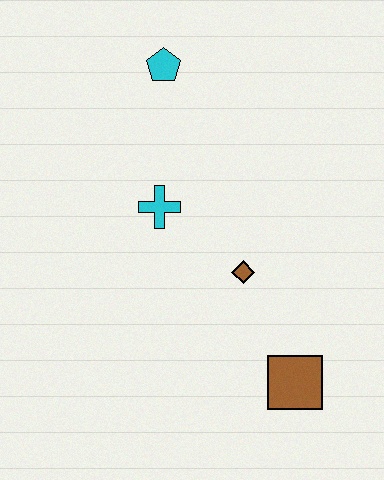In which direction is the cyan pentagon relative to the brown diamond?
The cyan pentagon is above the brown diamond.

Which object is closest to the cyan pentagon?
The cyan cross is closest to the cyan pentagon.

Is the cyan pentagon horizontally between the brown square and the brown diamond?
No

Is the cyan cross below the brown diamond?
No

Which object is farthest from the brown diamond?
The cyan pentagon is farthest from the brown diamond.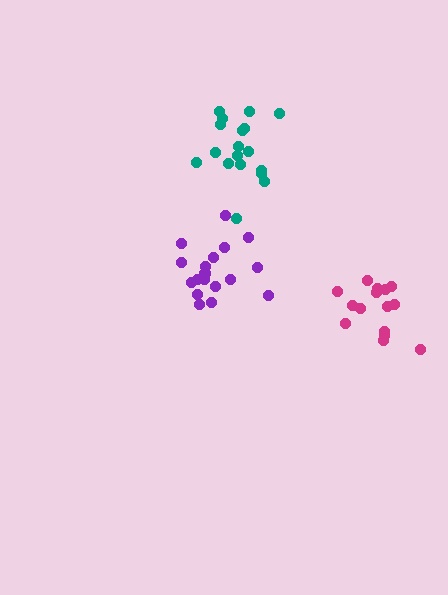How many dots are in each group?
Group 1: 18 dots, Group 2: 15 dots, Group 3: 18 dots (51 total).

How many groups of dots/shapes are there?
There are 3 groups.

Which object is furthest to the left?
The purple cluster is leftmost.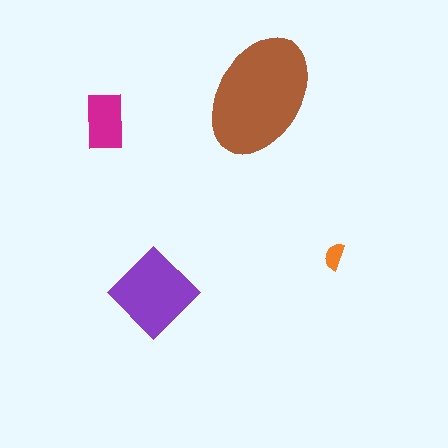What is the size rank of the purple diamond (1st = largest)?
2nd.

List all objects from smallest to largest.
The orange semicircle, the magenta rectangle, the purple diamond, the brown ellipse.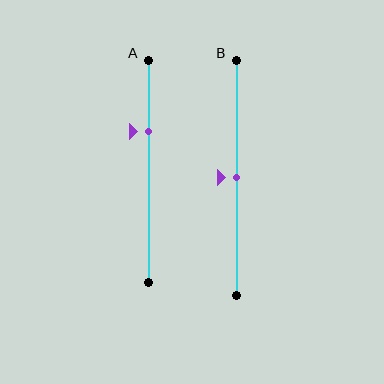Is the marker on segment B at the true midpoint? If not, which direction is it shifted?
Yes, the marker on segment B is at the true midpoint.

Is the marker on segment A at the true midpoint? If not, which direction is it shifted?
No, the marker on segment A is shifted upward by about 18% of the segment length.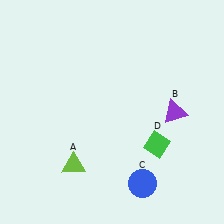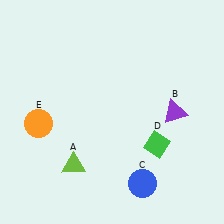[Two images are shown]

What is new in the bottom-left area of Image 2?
An orange circle (E) was added in the bottom-left area of Image 2.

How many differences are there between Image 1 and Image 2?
There is 1 difference between the two images.